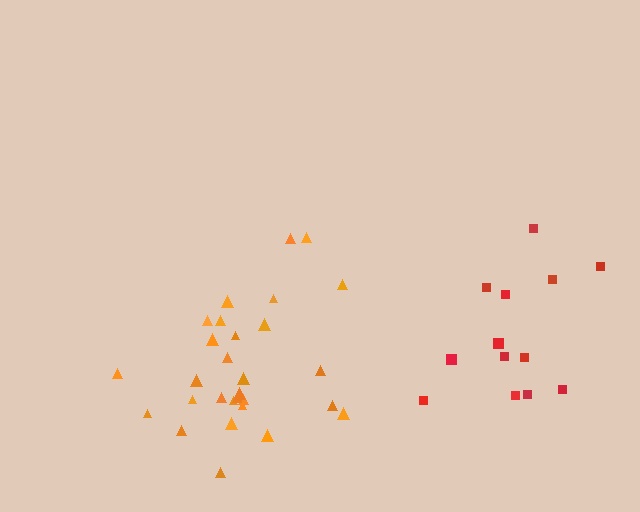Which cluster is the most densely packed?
Orange.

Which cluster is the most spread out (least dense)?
Red.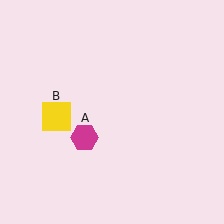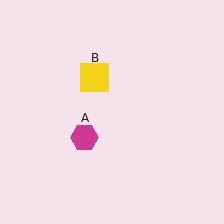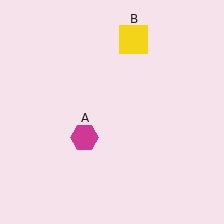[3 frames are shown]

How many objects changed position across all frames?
1 object changed position: yellow square (object B).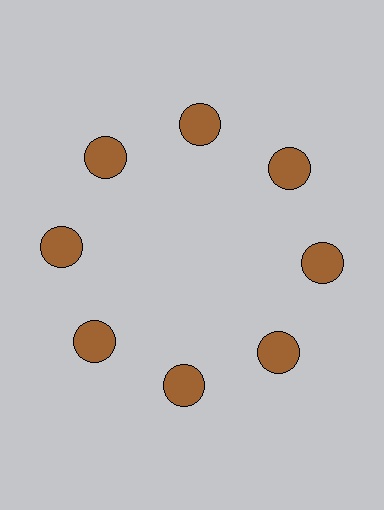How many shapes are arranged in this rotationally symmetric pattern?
There are 8 shapes, arranged in 8 groups of 1.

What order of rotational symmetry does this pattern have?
This pattern has 8-fold rotational symmetry.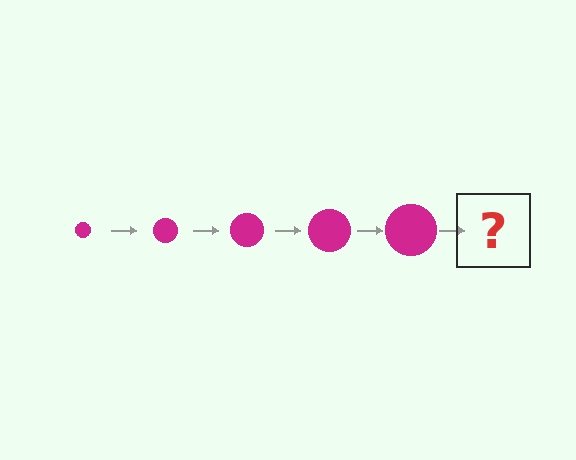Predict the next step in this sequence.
The next step is a magenta circle, larger than the previous one.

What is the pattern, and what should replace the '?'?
The pattern is that the circle gets progressively larger each step. The '?' should be a magenta circle, larger than the previous one.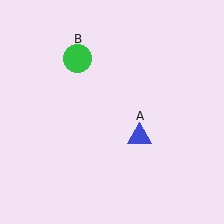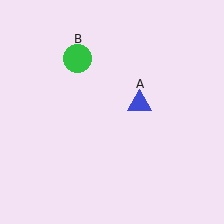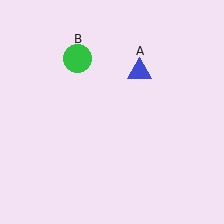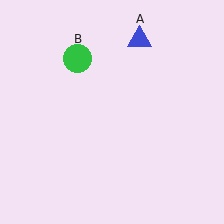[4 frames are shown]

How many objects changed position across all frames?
1 object changed position: blue triangle (object A).